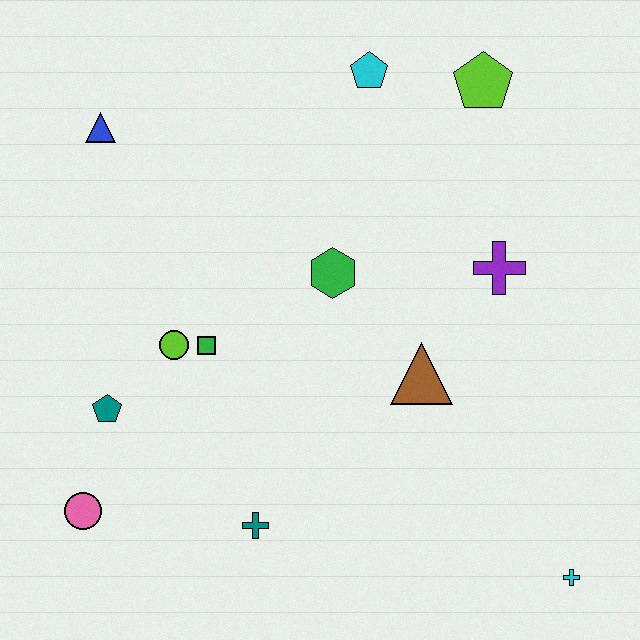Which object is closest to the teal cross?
The pink circle is closest to the teal cross.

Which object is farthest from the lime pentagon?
The pink circle is farthest from the lime pentagon.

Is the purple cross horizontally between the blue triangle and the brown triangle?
No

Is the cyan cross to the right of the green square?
Yes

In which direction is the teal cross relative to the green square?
The teal cross is below the green square.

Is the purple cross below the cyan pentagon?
Yes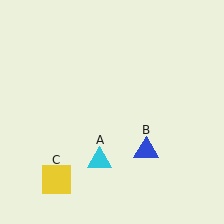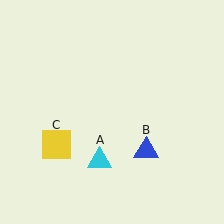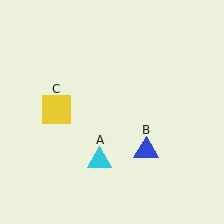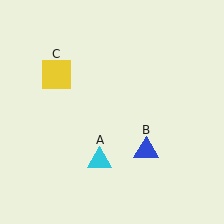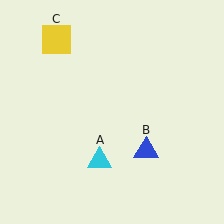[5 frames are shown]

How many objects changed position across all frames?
1 object changed position: yellow square (object C).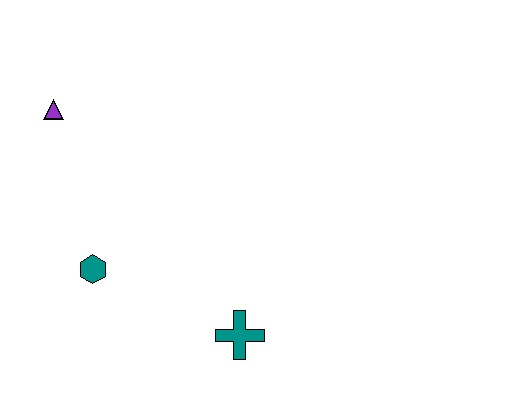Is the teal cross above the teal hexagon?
No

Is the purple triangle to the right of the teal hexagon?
No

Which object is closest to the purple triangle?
The teal hexagon is closest to the purple triangle.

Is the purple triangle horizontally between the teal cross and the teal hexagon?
No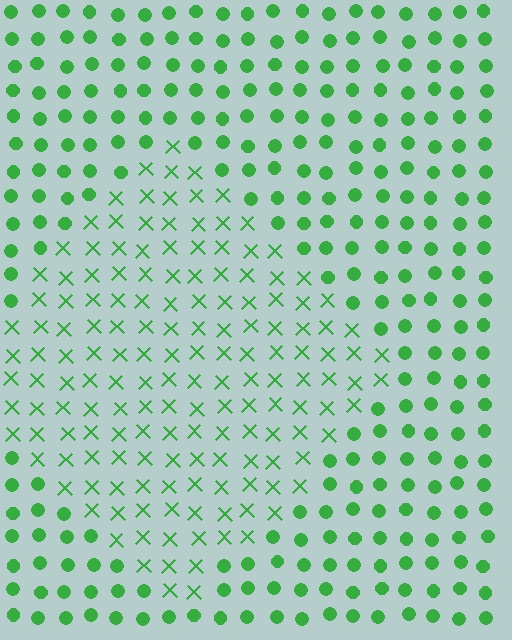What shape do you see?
I see a diamond.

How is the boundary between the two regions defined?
The boundary is defined by a change in element shape: X marks inside vs. circles outside. All elements share the same color and spacing.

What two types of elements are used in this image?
The image uses X marks inside the diamond region and circles outside it.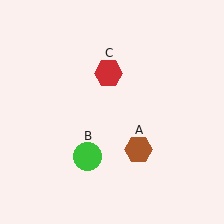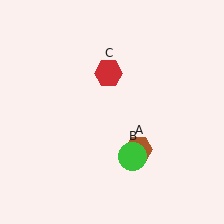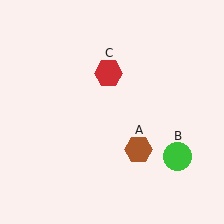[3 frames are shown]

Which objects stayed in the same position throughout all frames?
Brown hexagon (object A) and red hexagon (object C) remained stationary.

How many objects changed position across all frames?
1 object changed position: green circle (object B).